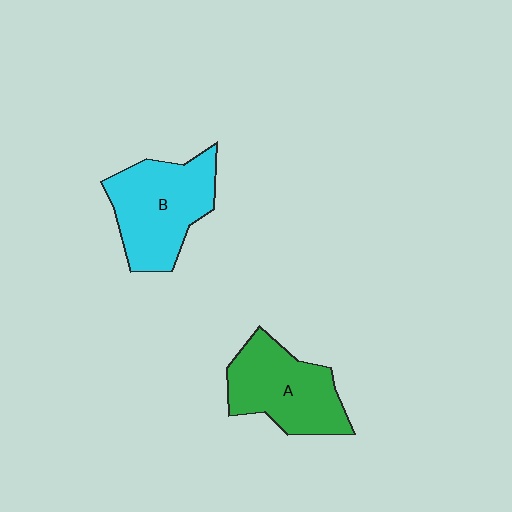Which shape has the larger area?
Shape B (cyan).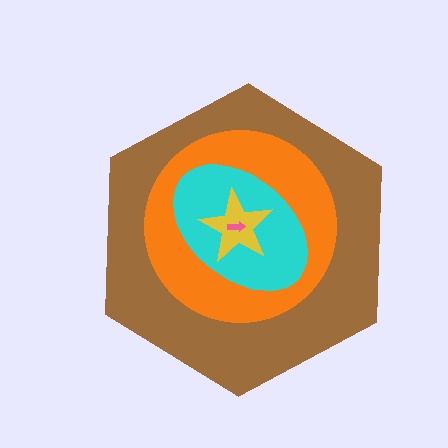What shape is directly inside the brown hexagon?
The orange circle.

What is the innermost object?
The pink arrow.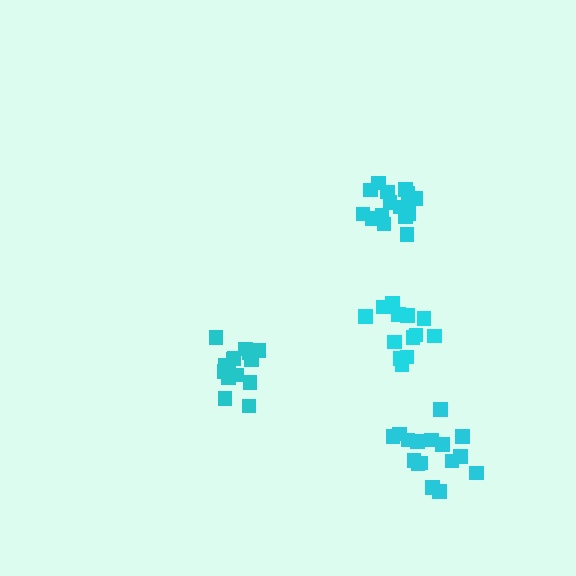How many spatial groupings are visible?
There are 4 spatial groupings.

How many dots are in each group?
Group 1: 16 dots, Group 2: 16 dots, Group 3: 13 dots, Group 4: 16 dots (61 total).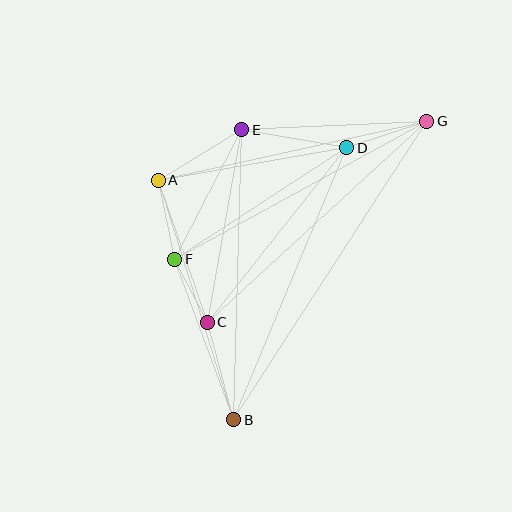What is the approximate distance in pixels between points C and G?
The distance between C and G is approximately 297 pixels.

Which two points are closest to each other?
Points C and F are closest to each other.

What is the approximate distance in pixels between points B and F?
The distance between B and F is approximately 171 pixels.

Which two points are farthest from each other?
Points B and G are farthest from each other.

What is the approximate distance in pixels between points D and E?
The distance between D and E is approximately 107 pixels.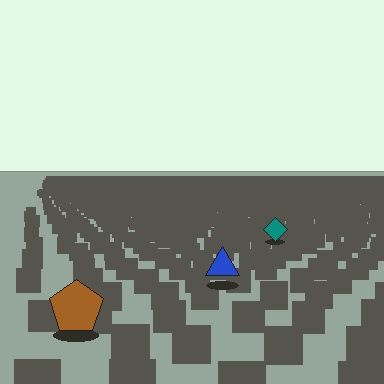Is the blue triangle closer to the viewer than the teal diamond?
Yes. The blue triangle is closer — you can tell from the texture gradient: the ground texture is coarser near it.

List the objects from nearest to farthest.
From nearest to farthest: the brown pentagon, the blue triangle, the teal diamond.